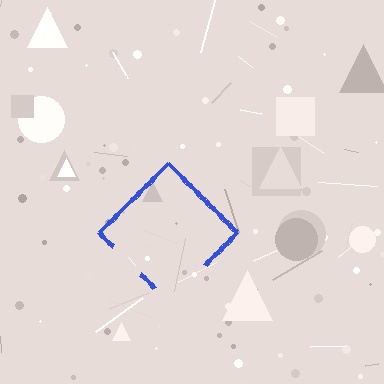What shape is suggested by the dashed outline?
The dashed outline suggests a diamond.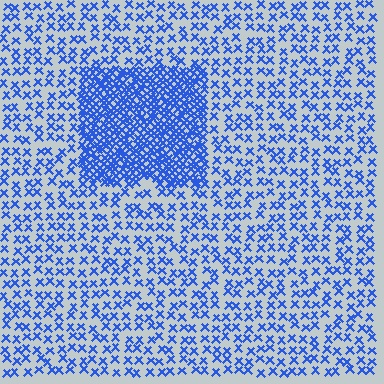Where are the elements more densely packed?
The elements are more densely packed inside the rectangle boundary.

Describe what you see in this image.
The image contains small blue elements arranged at two different densities. A rectangle-shaped region is visible where the elements are more densely packed than the surrounding area.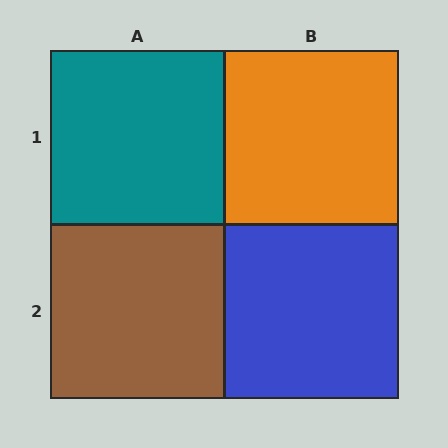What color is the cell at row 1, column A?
Teal.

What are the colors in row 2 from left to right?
Brown, blue.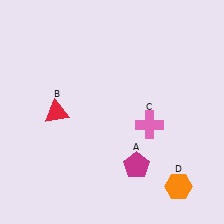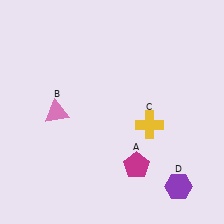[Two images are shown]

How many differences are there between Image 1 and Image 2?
There are 3 differences between the two images.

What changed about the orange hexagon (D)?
In Image 1, D is orange. In Image 2, it changed to purple.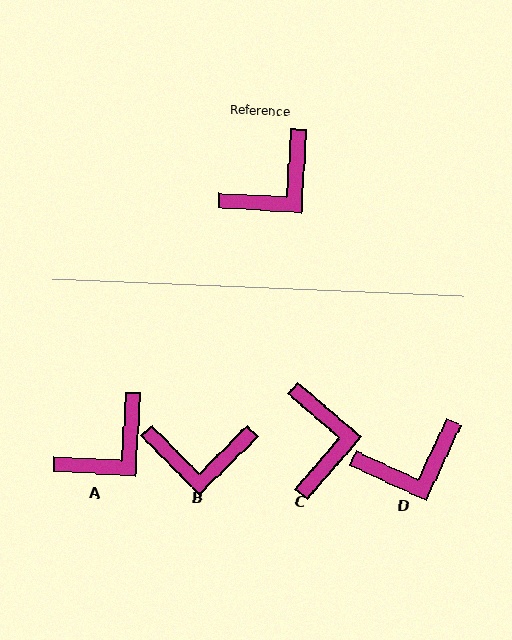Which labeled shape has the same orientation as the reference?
A.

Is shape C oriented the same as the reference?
No, it is off by about 52 degrees.